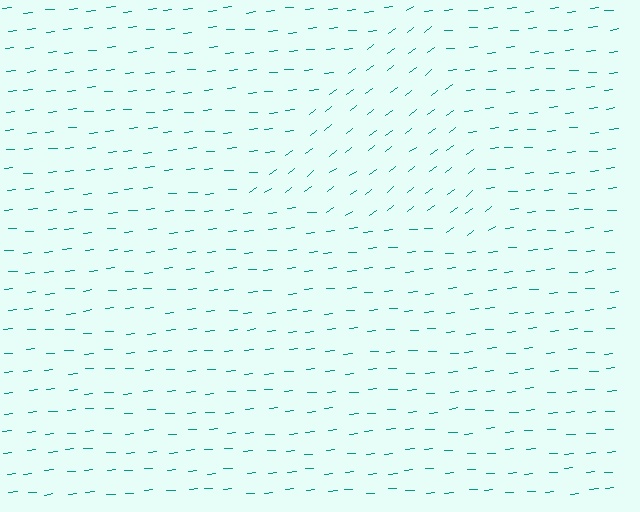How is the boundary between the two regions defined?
The boundary is defined purely by a change in line orientation (approximately 32 degrees difference). All lines are the same color and thickness.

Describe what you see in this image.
The image is filled with small teal line segments. A triangle region in the image has lines oriented differently from the surrounding lines, creating a visible texture boundary.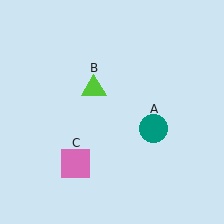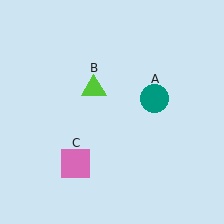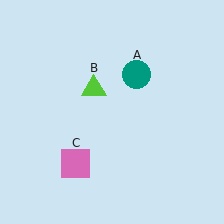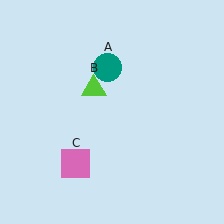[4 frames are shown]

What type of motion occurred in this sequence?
The teal circle (object A) rotated counterclockwise around the center of the scene.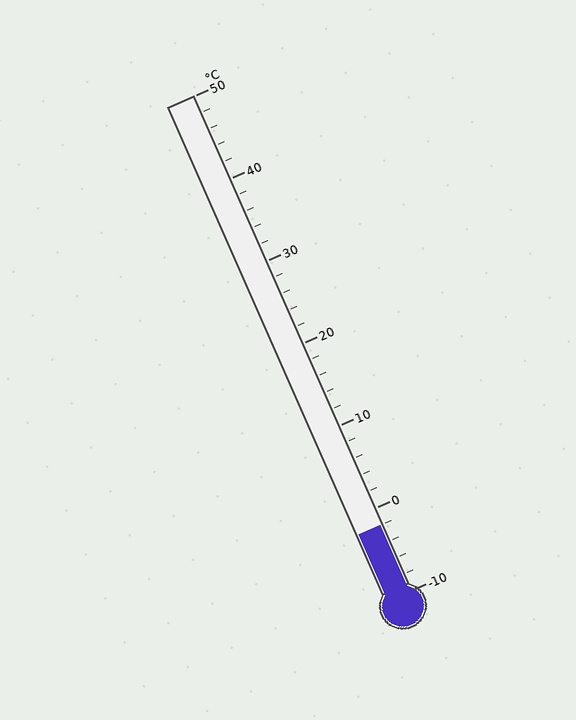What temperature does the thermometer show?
The thermometer shows approximately -2°C.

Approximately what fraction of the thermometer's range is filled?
The thermometer is filled to approximately 15% of its range.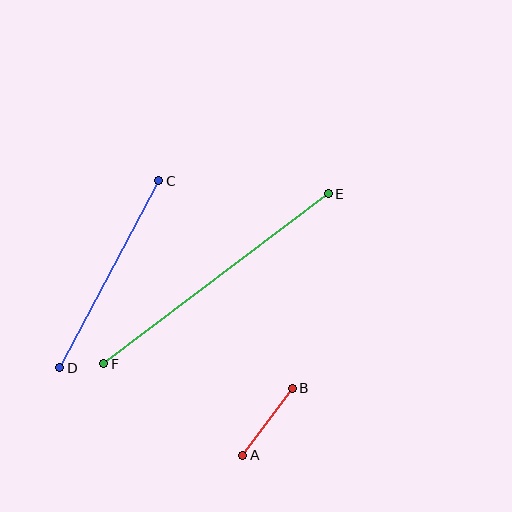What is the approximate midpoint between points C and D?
The midpoint is at approximately (109, 274) pixels.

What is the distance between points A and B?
The distance is approximately 84 pixels.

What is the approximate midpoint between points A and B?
The midpoint is at approximately (267, 422) pixels.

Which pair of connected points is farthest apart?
Points E and F are farthest apart.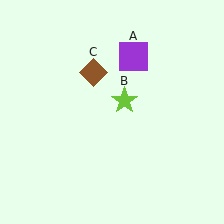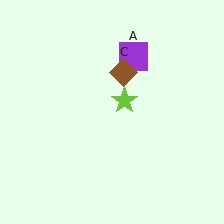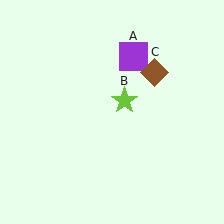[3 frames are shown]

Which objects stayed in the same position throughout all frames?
Purple square (object A) and lime star (object B) remained stationary.